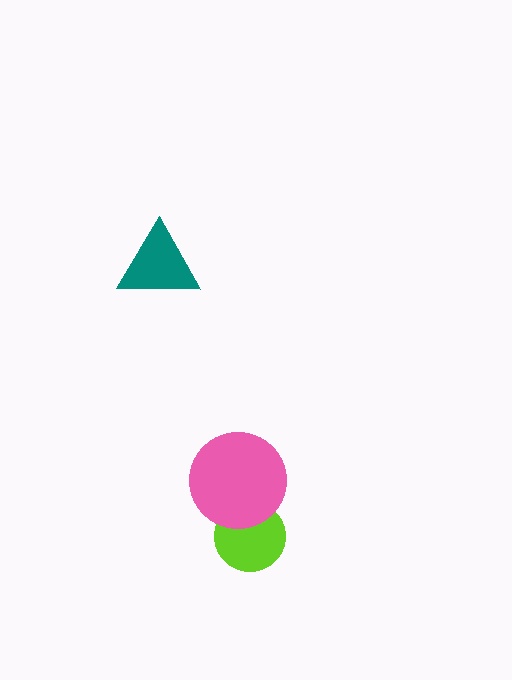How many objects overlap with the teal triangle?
0 objects overlap with the teal triangle.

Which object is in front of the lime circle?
The pink circle is in front of the lime circle.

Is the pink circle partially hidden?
No, no other shape covers it.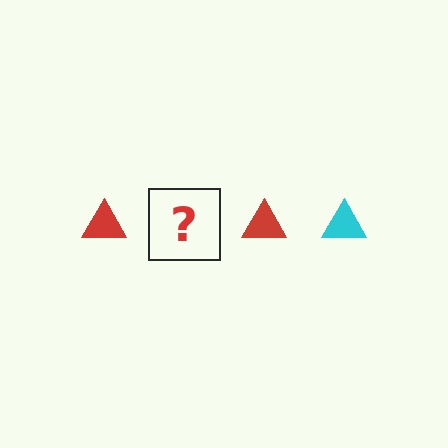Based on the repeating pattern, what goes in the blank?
The blank should be a cyan triangle.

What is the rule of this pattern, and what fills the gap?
The rule is that the pattern cycles through red, cyan triangles. The gap should be filled with a cyan triangle.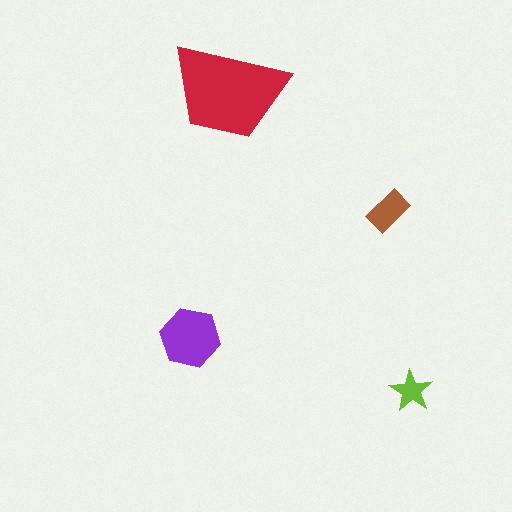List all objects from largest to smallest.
The red trapezoid, the purple hexagon, the brown rectangle, the lime star.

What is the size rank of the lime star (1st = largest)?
4th.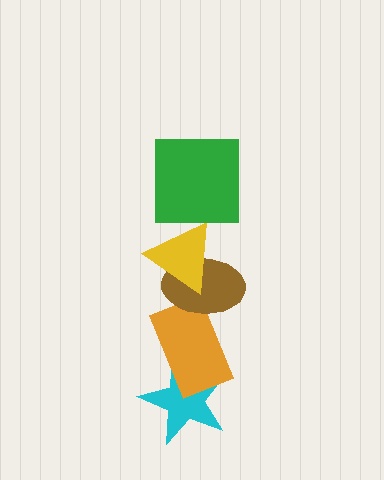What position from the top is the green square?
The green square is 1st from the top.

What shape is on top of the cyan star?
The orange rectangle is on top of the cyan star.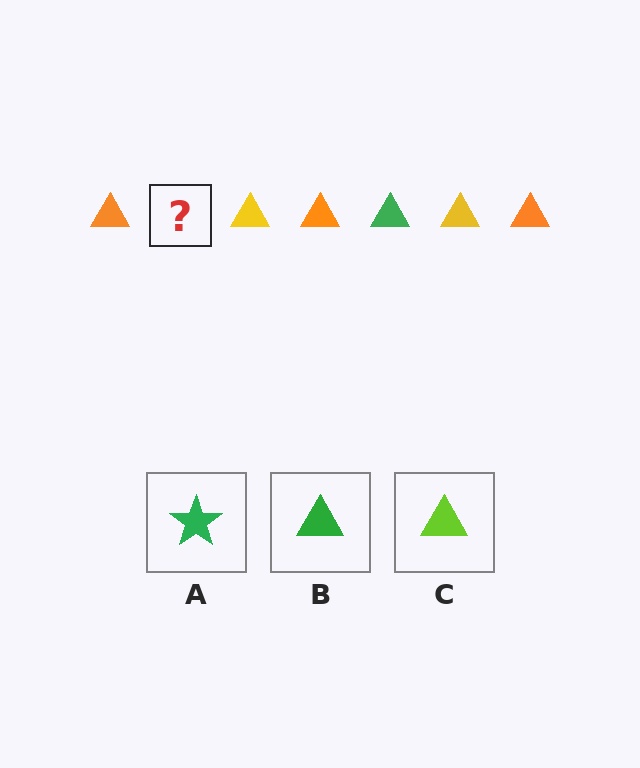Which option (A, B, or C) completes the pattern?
B.